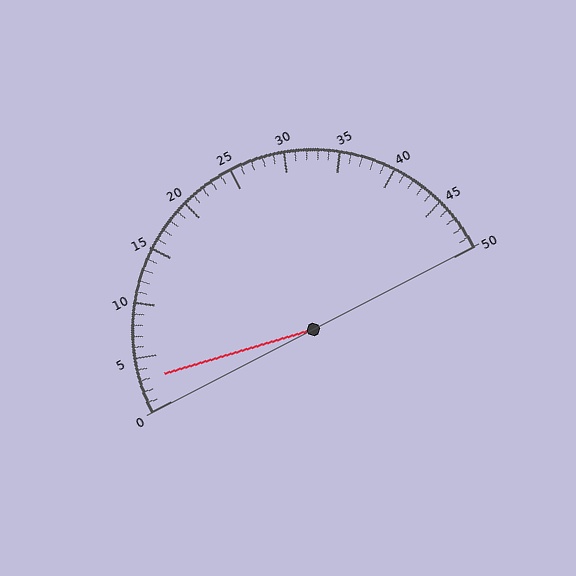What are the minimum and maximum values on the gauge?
The gauge ranges from 0 to 50.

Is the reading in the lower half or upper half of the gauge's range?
The reading is in the lower half of the range (0 to 50).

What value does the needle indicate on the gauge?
The needle indicates approximately 3.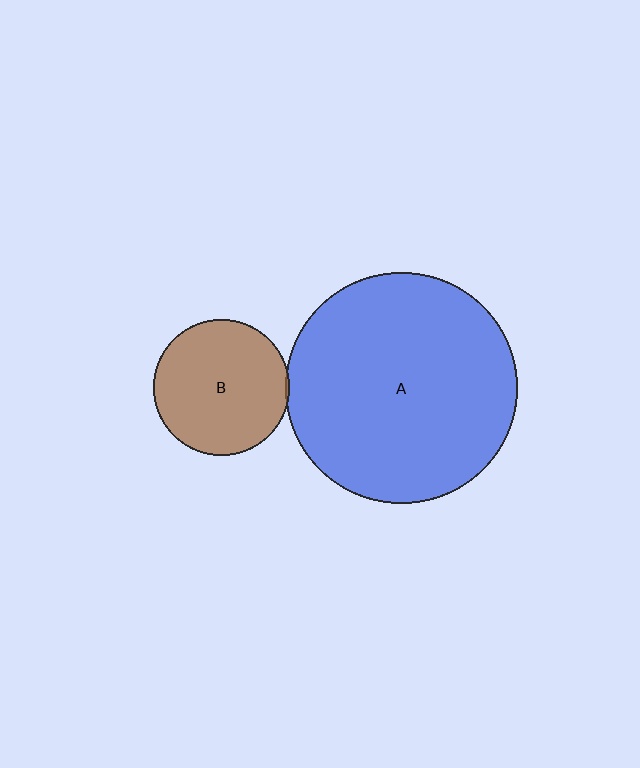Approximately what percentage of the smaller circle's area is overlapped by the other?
Approximately 5%.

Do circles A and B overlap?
Yes.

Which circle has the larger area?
Circle A (blue).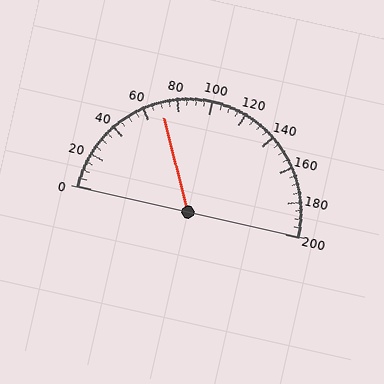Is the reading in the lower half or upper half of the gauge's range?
The reading is in the lower half of the range (0 to 200).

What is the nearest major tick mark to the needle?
The nearest major tick mark is 80.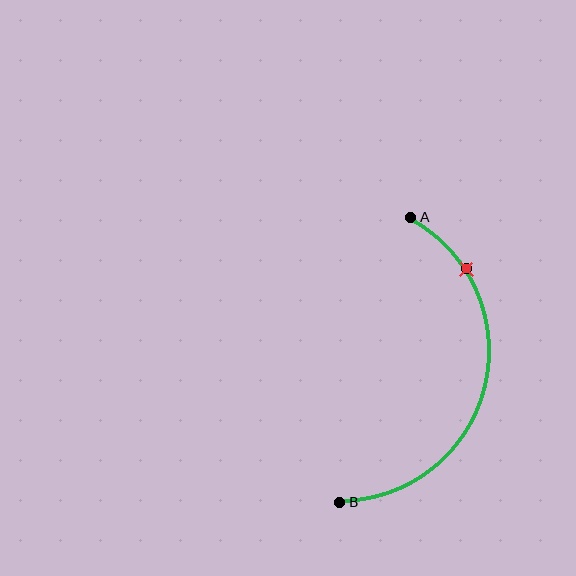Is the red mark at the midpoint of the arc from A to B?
No. The red mark lies on the arc but is closer to endpoint A. The arc midpoint would be at the point on the curve equidistant along the arc from both A and B.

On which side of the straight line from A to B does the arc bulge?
The arc bulges to the right of the straight line connecting A and B.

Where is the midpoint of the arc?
The arc midpoint is the point on the curve farthest from the straight line joining A and B. It sits to the right of that line.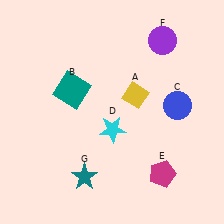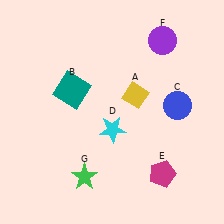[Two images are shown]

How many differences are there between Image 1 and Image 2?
There is 1 difference between the two images.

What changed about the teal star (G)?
In Image 1, G is teal. In Image 2, it changed to green.